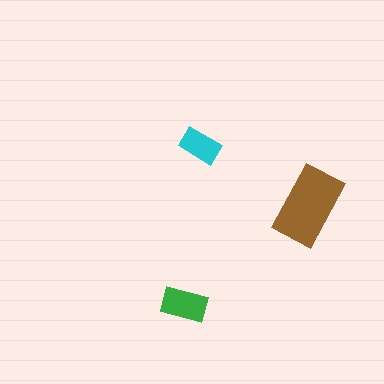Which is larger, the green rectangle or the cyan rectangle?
The green one.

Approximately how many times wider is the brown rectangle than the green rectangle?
About 1.5 times wider.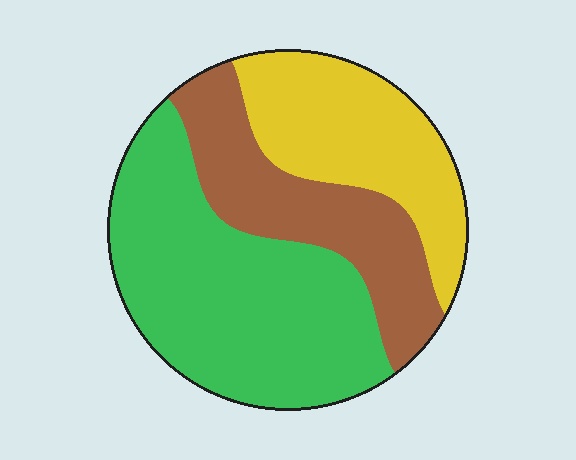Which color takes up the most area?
Green, at roughly 45%.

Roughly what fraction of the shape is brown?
Brown takes up about one quarter (1/4) of the shape.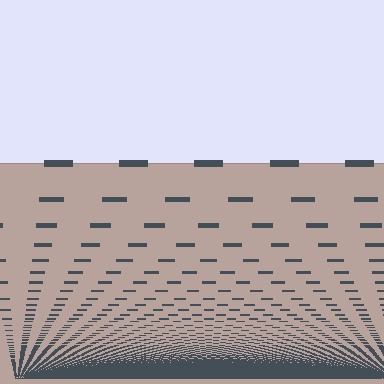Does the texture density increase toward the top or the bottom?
Density increases toward the bottom.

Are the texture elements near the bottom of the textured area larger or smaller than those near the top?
Smaller. The gradient is inverted — elements near the bottom are smaller and denser.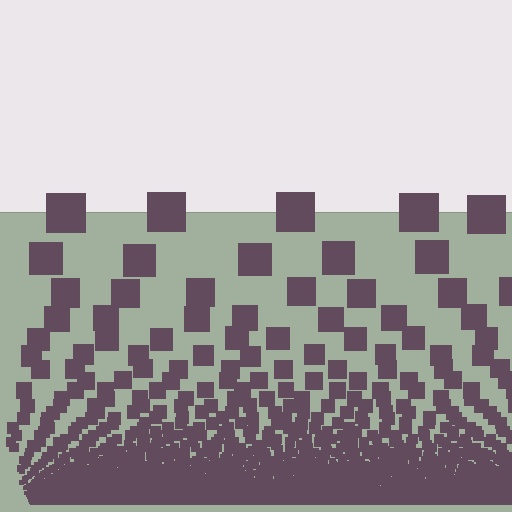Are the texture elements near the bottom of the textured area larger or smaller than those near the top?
Smaller. The gradient is inverted — elements near the bottom are smaller and denser.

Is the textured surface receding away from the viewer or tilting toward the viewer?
The surface appears to tilt toward the viewer. Texture elements get larger and sparser toward the top.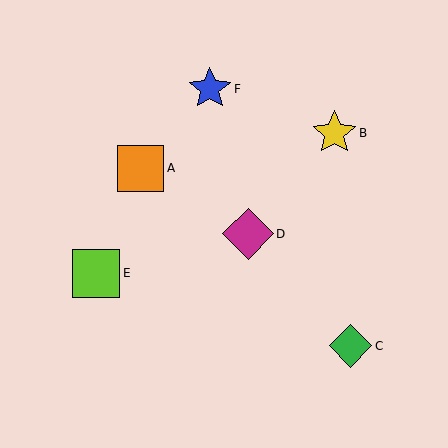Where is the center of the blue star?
The center of the blue star is at (210, 89).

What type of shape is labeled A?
Shape A is an orange square.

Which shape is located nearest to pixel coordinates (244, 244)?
The magenta diamond (labeled D) at (248, 234) is nearest to that location.